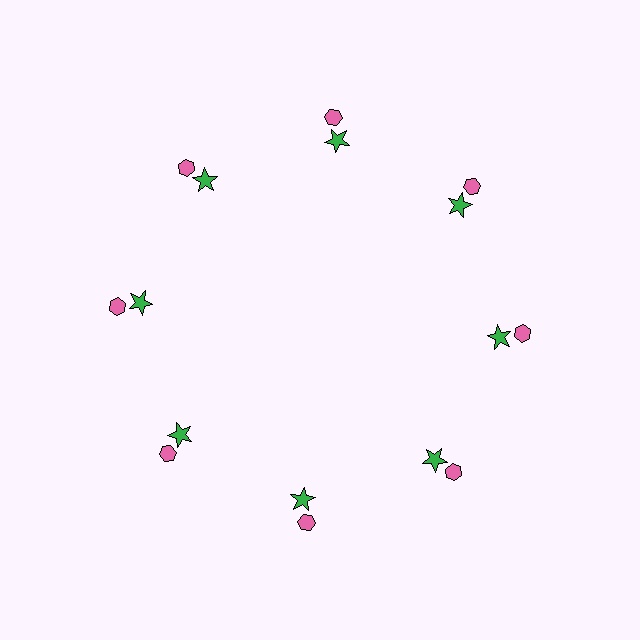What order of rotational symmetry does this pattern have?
This pattern has 8-fold rotational symmetry.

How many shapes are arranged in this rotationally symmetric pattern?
There are 16 shapes, arranged in 8 groups of 2.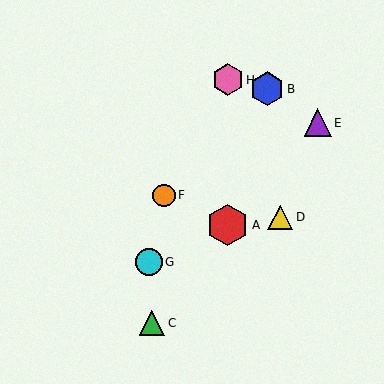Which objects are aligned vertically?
Objects A, H are aligned vertically.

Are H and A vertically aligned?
Yes, both are at x≈228.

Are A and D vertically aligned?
No, A is at x≈228 and D is at x≈280.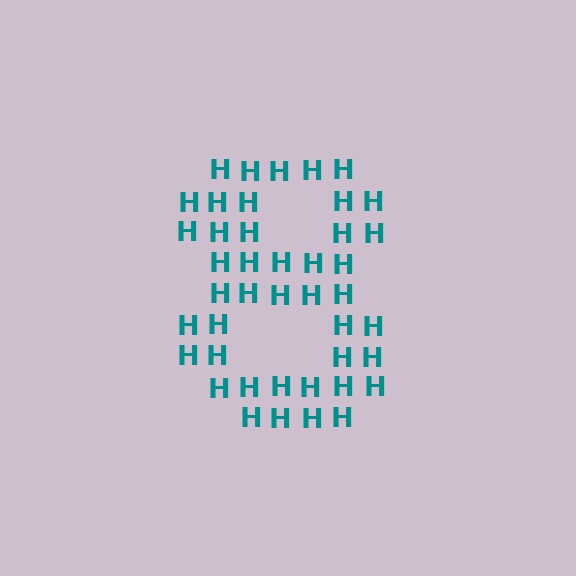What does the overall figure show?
The overall figure shows the digit 8.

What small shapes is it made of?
It is made of small letter H's.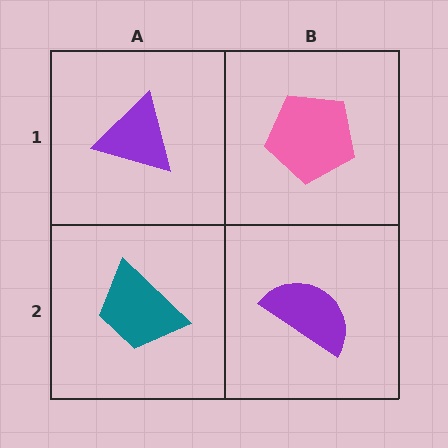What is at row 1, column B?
A pink pentagon.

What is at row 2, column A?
A teal trapezoid.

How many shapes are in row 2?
2 shapes.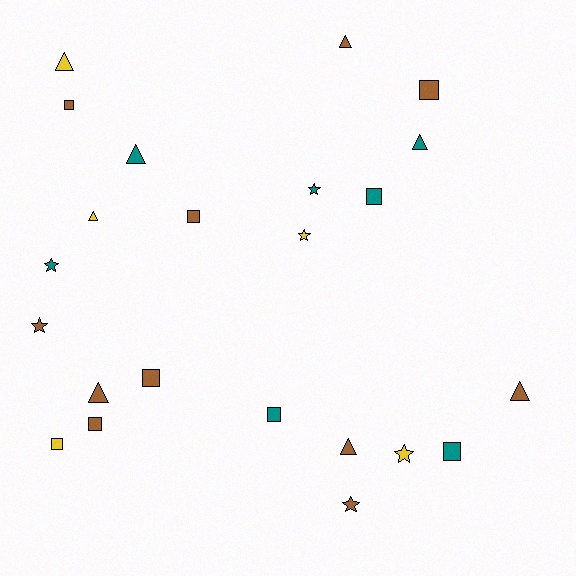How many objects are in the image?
There are 23 objects.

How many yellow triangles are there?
There are 2 yellow triangles.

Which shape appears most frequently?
Square, with 9 objects.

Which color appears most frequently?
Brown, with 11 objects.